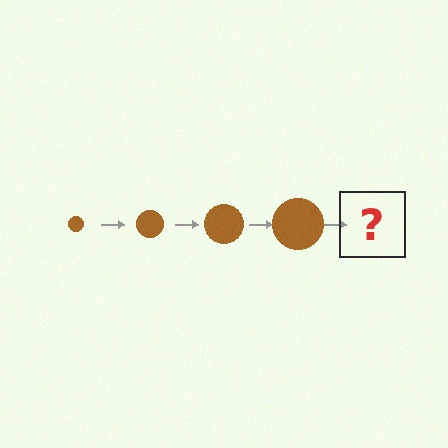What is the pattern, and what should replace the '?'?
The pattern is that the circle gets progressively larger each step. The '?' should be a brown circle, larger than the previous one.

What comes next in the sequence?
The next element should be a brown circle, larger than the previous one.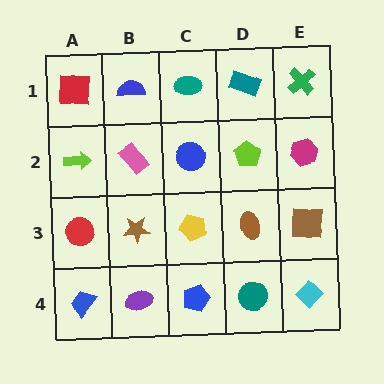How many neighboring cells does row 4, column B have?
3.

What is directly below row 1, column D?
A lime pentagon.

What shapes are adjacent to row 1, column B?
A pink rectangle (row 2, column B), a red square (row 1, column A), a teal ellipse (row 1, column C).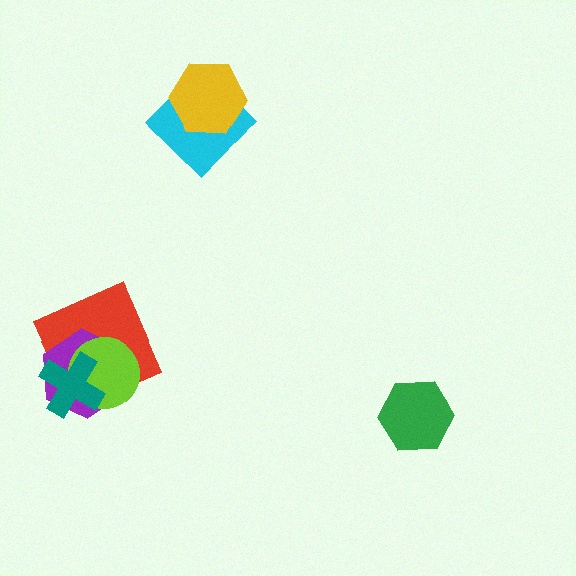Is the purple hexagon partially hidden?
Yes, it is partially covered by another shape.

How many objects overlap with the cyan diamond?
1 object overlaps with the cyan diamond.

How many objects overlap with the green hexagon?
0 objects overlap with the green hexagon.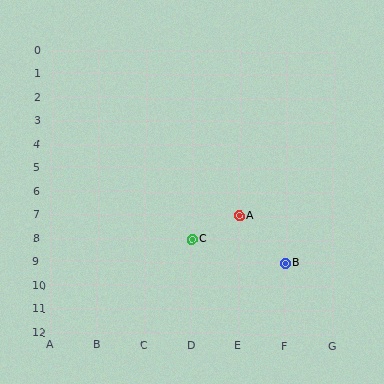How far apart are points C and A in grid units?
Points C and A are 1 column and 1 row apart (about 1.4 grid units diagonally).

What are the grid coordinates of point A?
Point A is at grid coordinates (E, 7).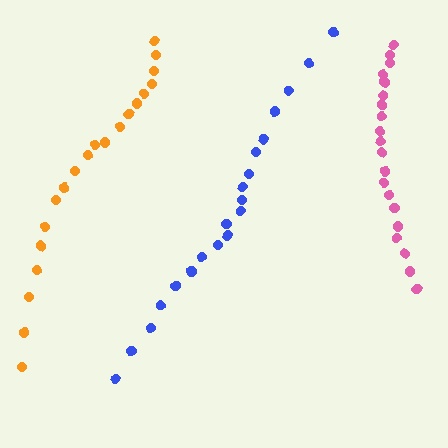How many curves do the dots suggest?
There are 3 distinct paths.